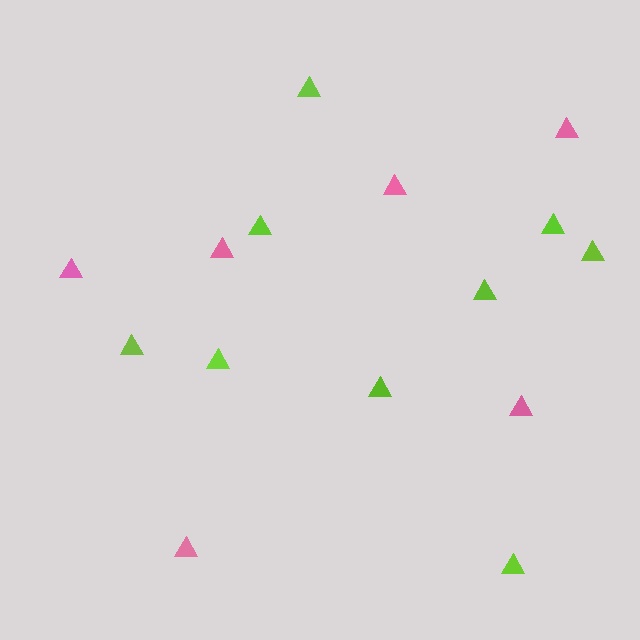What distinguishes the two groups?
There are 2 groups: one group of lime triangles (9) and one group of pink triangles (6).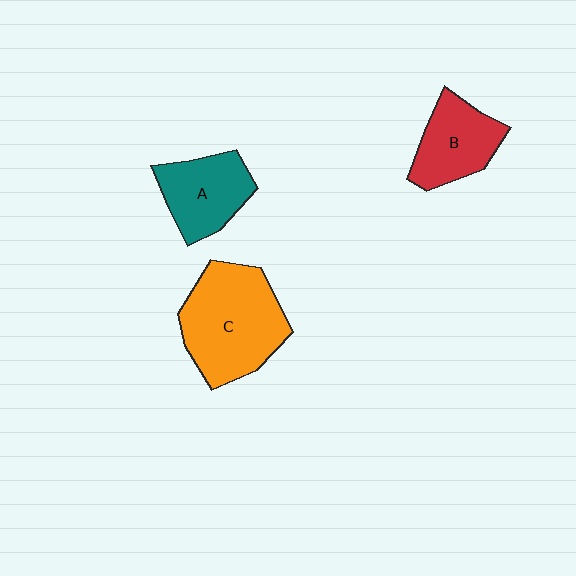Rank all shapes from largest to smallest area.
From largest to smallest: C (orange), A (teal), B (red).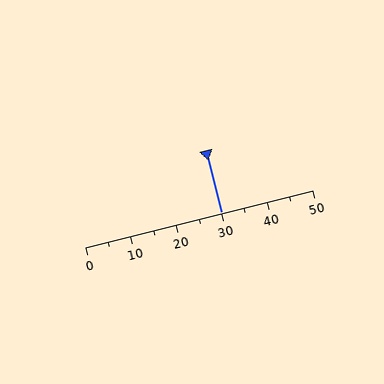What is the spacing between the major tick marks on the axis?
The major ticks are spaced 10 apart.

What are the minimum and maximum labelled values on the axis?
The axis runs from 0 to 50.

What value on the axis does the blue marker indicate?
The marker indicates approximately 30.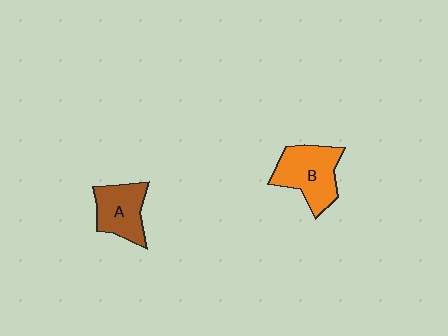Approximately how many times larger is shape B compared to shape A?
Approximately 1.3 times.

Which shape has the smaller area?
Shape A (brown).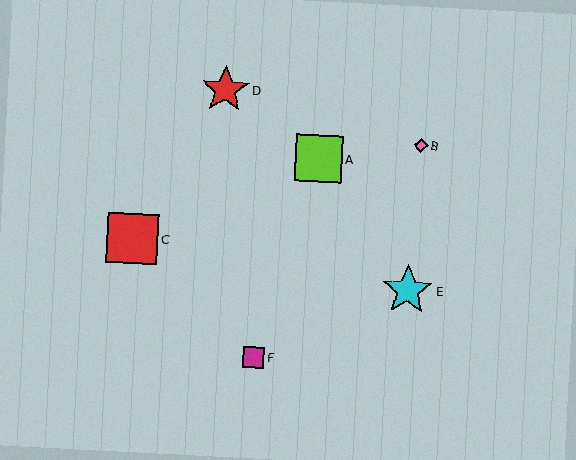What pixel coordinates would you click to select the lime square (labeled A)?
Click at (319, 159) to select the lime square A.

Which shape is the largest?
The cyan star (labeled E) is the largest.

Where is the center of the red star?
The center of the red star is at (225, 90).